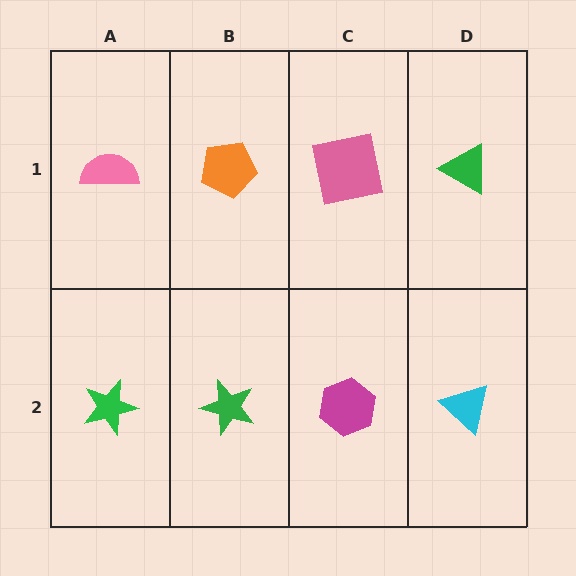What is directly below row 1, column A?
A green star.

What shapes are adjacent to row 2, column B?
An orange pentagon (row 1, column B), a green star (row 2, column A), a magenta hexagon (row 2, column C).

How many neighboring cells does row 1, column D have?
2.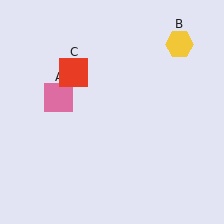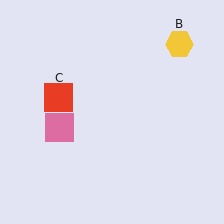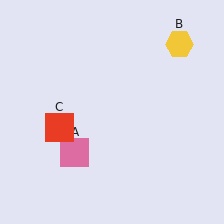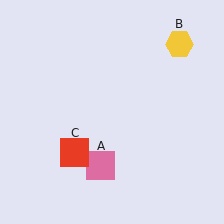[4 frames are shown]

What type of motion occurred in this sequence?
The pink square (object A), red square (object C) rotated counterclockwise around the center of the scene.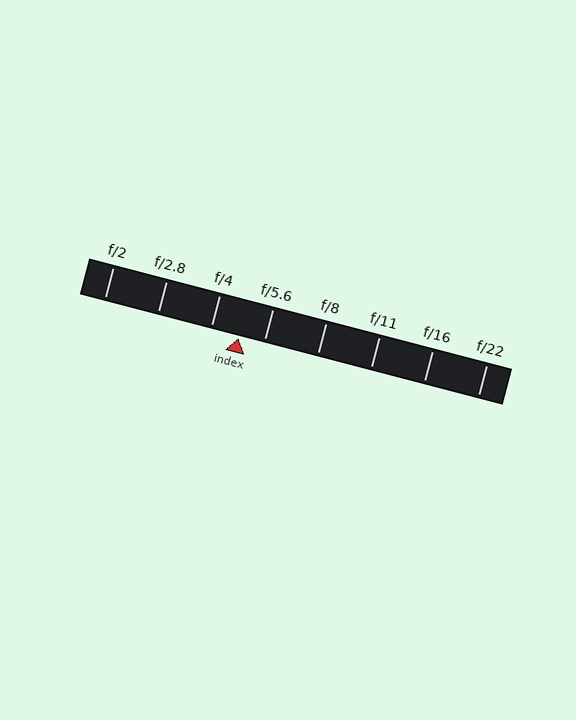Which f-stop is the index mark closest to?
The index mark is closest to f/5.6.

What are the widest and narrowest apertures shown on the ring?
The widest aperture shown is f/2 and the narrowest is f/22.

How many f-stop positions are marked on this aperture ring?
There are 8 f-stop positions marked.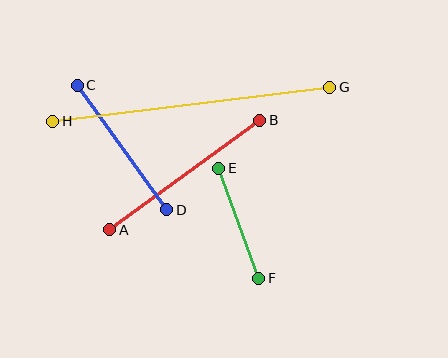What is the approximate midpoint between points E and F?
The midpoint is at approximately (239, 223) pixels.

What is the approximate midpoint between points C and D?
The midpoint is at approximately (122, 148) pixels.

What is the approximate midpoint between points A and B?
The midpoint is at approximately (185, 175) pixels.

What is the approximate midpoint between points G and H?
The midpoint is at approximately (191, 104) pixels.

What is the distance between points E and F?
The distance is approximately 117 pixels.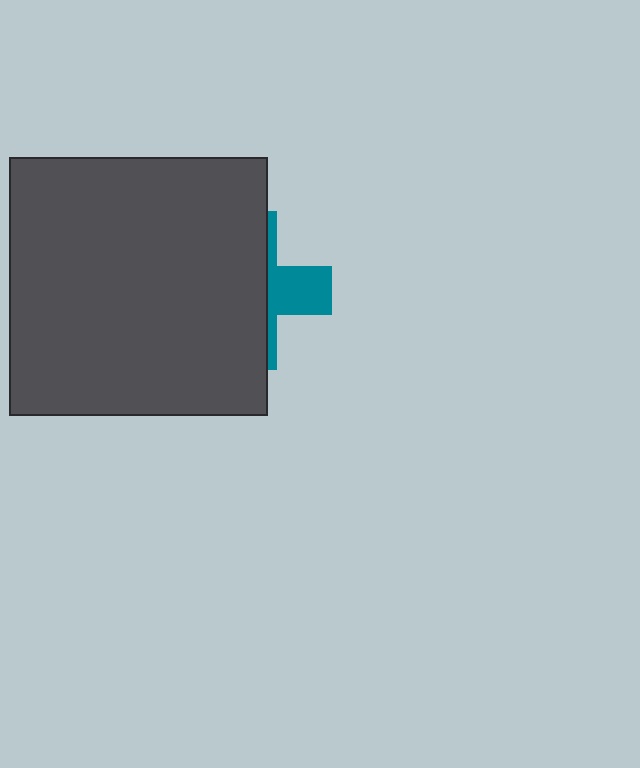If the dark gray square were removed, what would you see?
You would see the complete teal cross.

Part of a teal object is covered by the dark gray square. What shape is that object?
It is a cross.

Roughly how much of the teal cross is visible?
A small part of it is visible (roughly 32%).